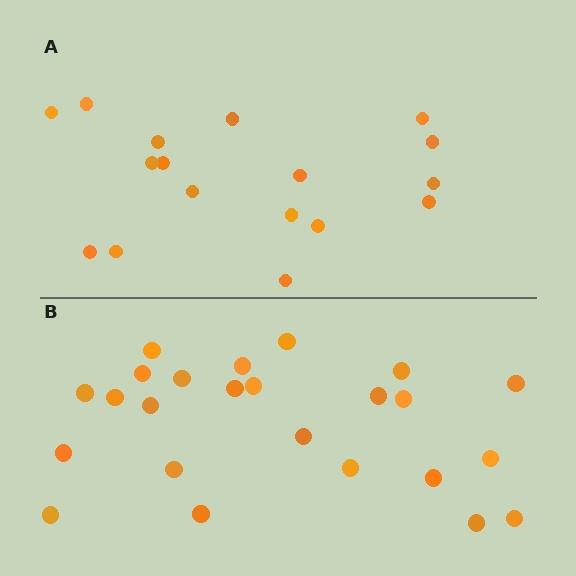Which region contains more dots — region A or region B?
Region B (the bottom region) has more dots.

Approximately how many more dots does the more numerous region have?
Region B has roughly 8 or so more dots than region A.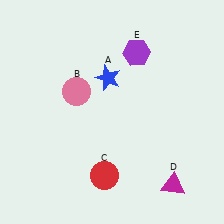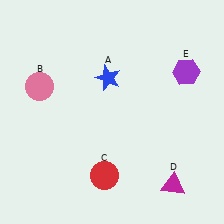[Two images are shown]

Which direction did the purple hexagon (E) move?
The purple hexagon (E) moved right.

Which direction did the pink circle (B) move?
The pink circle (B) moved left.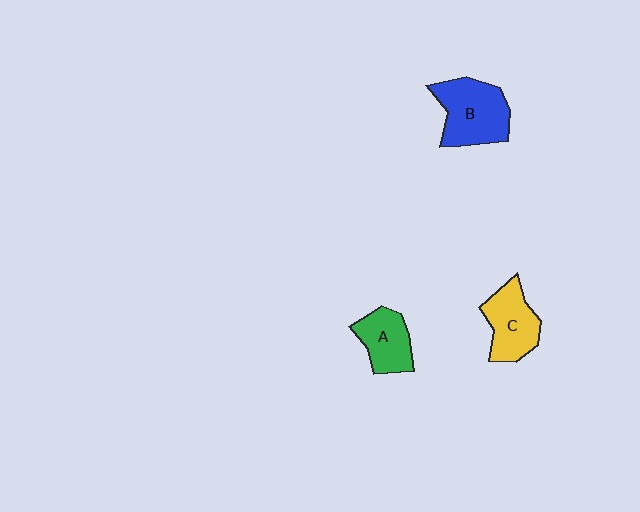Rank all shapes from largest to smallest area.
From largest to smallest: B (blue), C (yellow), A (green).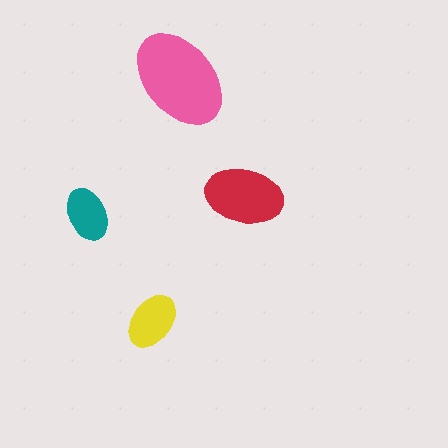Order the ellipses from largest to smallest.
the pink one, the red one, the yellow one, the teal one.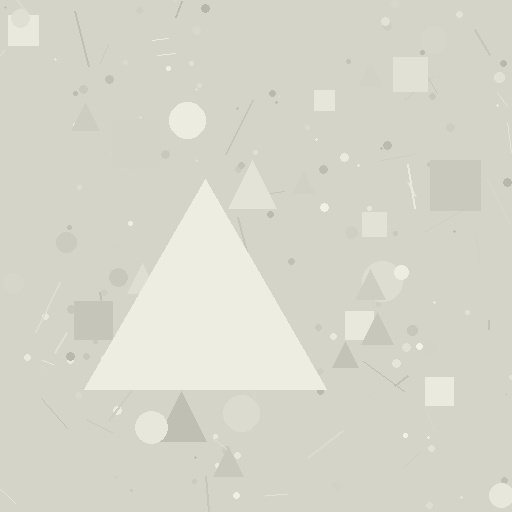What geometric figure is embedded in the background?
A triangle is embedded in the background.